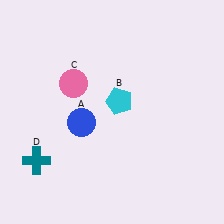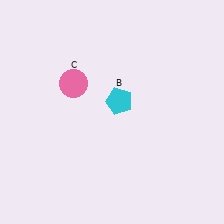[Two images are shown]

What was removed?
The blue circle (A), the teal cross (D) were removed in Image 2.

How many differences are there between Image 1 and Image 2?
There are 2 differences between the two images.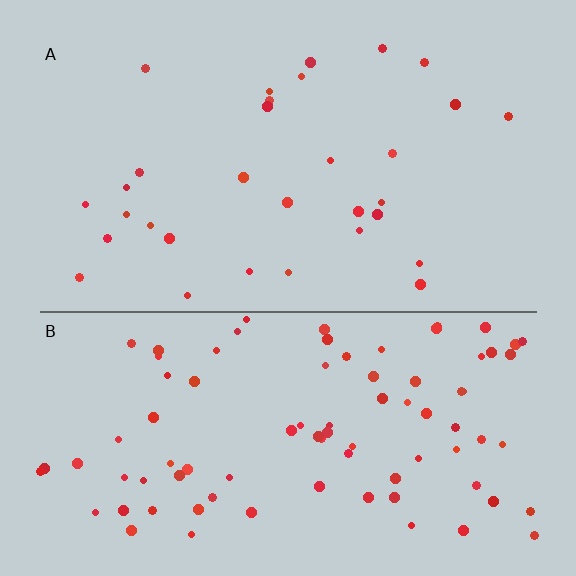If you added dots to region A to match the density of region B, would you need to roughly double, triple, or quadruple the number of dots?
Approximately triple.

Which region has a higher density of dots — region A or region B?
B (the bottom).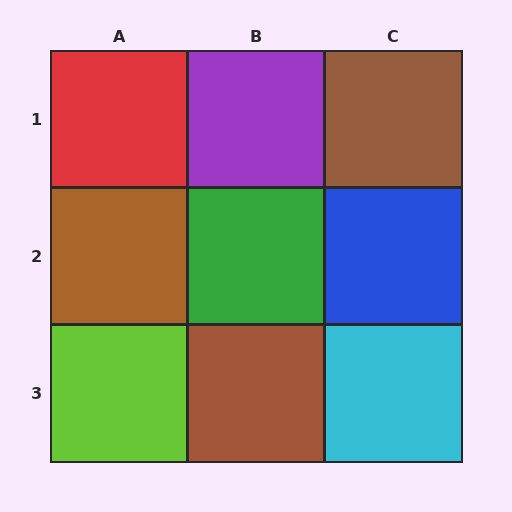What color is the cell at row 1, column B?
Purple.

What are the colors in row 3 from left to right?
Lime, brown, cyan.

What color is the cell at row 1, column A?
Red.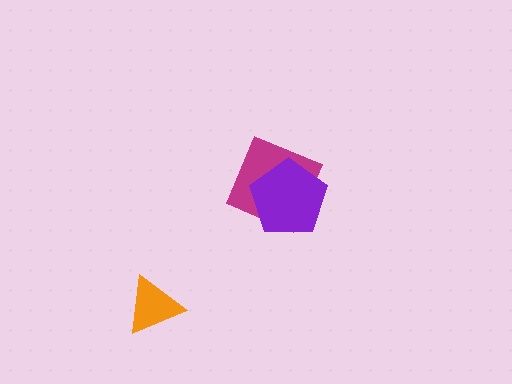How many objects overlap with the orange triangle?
0 objects overlap with the orange triangle.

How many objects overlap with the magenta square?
1 object overlaps with the magenta square.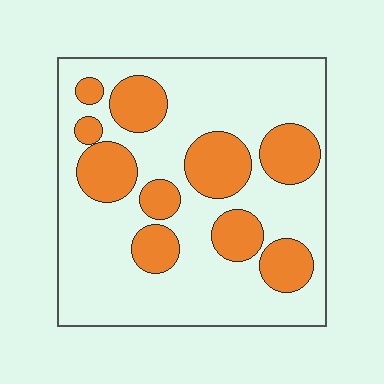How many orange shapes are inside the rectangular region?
10.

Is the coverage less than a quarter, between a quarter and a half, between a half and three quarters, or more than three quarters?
Between a quarter and a half.